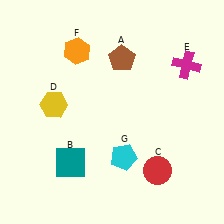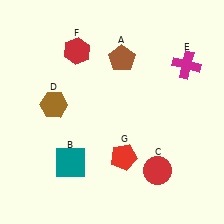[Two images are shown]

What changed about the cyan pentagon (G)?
In Image 1, G is cyan. In Image 2, it changed to red.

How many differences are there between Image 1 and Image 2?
There are 3 differences between the two images.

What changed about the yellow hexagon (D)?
In Image 1, D is yellow. In Image 2, it changed to brown.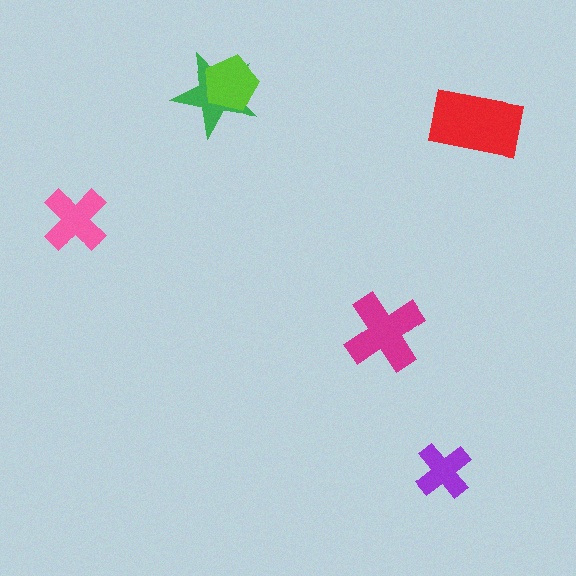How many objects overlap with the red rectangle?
0 objects overlap with the red rectangle.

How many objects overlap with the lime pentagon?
1 object overlaps with the lime pentagon.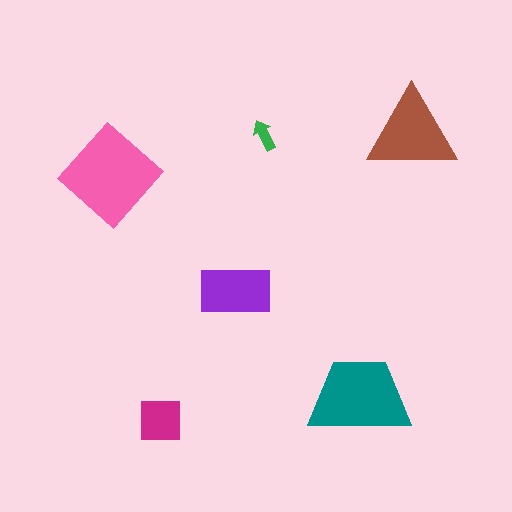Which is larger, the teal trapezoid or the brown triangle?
The teal trapezoid.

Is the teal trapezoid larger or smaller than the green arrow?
Larger.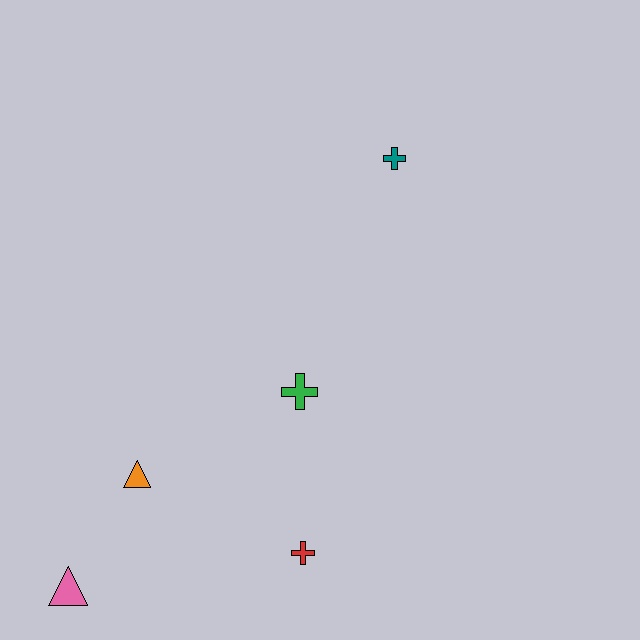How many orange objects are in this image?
There is 1 orange object.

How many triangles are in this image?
There are 2 triangles.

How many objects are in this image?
There are 5 objects.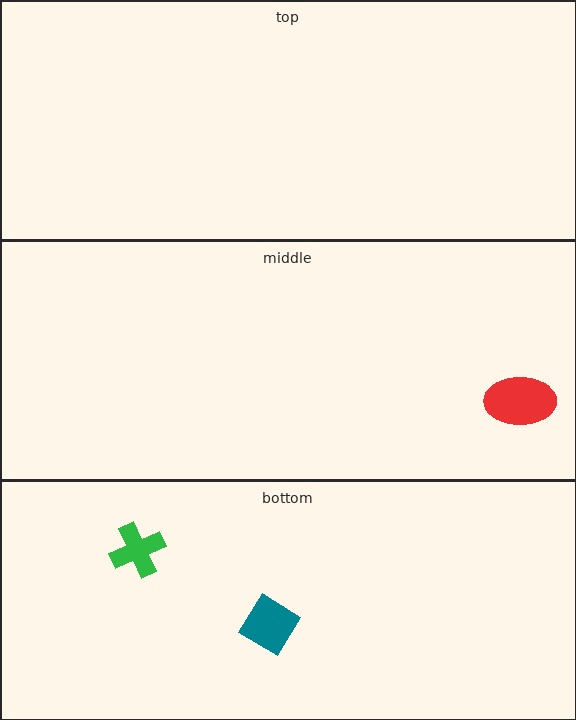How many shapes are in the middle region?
1.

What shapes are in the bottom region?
The teal diamond, the green cross.